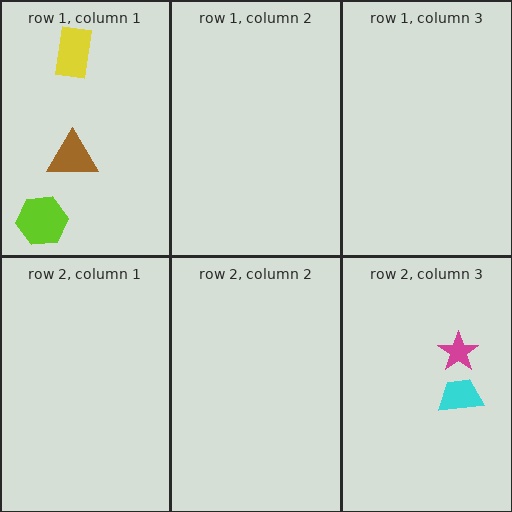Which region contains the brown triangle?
The row 1, column 1 region.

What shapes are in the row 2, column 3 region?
The magenta star, the cyan trapezoid.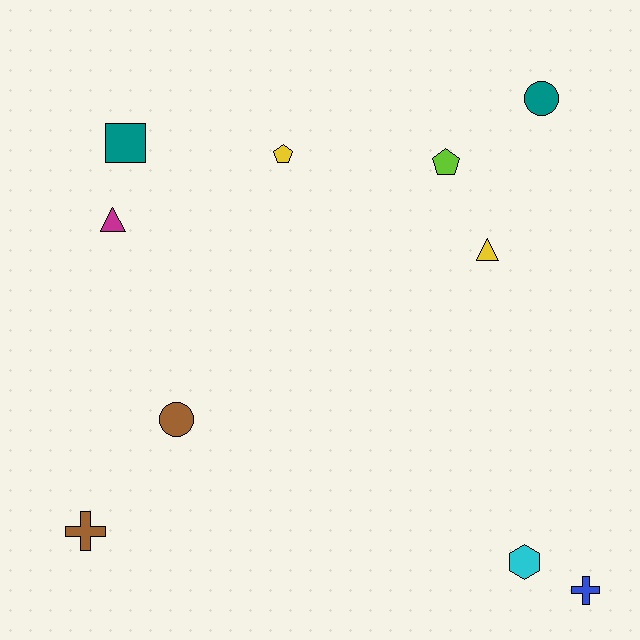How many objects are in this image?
There are 10 objects.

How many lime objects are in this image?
There is 1 lime object.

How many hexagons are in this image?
There is 1 hexagon.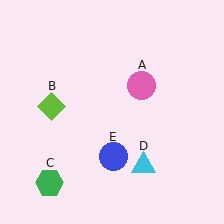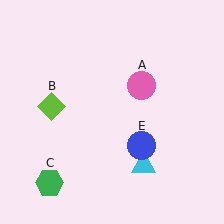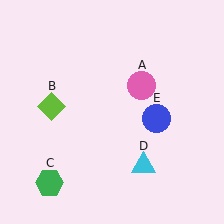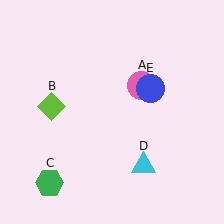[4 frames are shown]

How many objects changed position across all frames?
1 object changed position: blue circle (object E).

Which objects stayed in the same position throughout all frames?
Pink circle (object A) and lime diamond (object B) and green hexagon (object C) and cyan triangle (object D) remained stationary.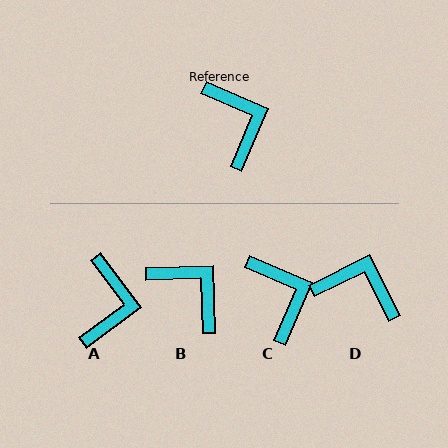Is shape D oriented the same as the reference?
No, it is off by about 49 degrees.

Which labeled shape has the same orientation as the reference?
C.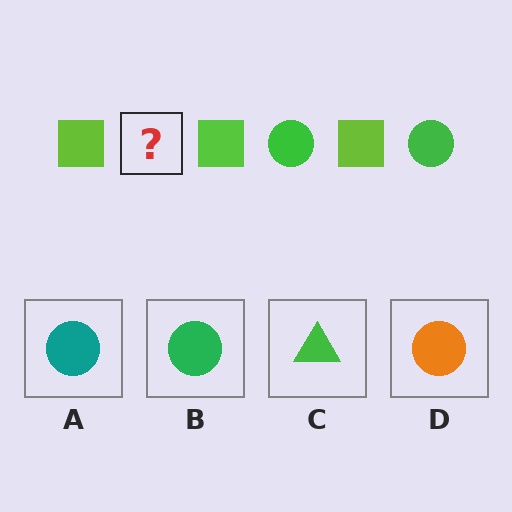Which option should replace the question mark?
Option B.